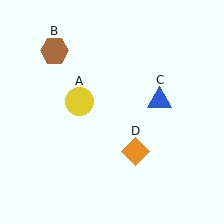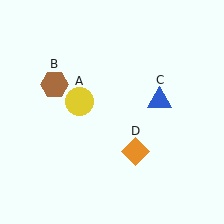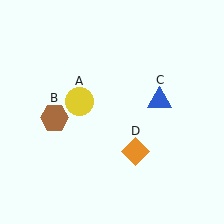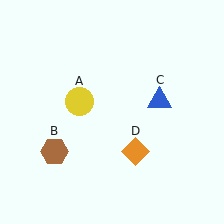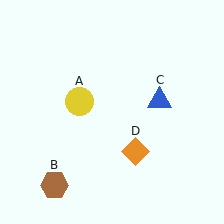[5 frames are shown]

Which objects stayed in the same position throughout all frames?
Yellow circle (object A) and blue triangle (object C) and orange diamond (object D) remained stationary.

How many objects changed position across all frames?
1 object changed position: brown hexagon (object B).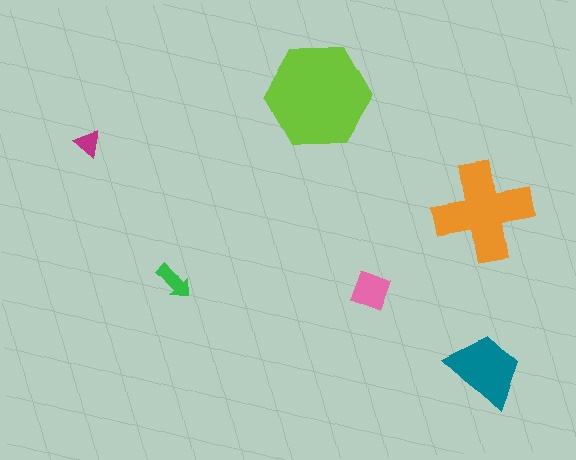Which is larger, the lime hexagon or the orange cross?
The lime hexagon.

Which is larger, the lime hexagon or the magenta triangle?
The lime hexagon.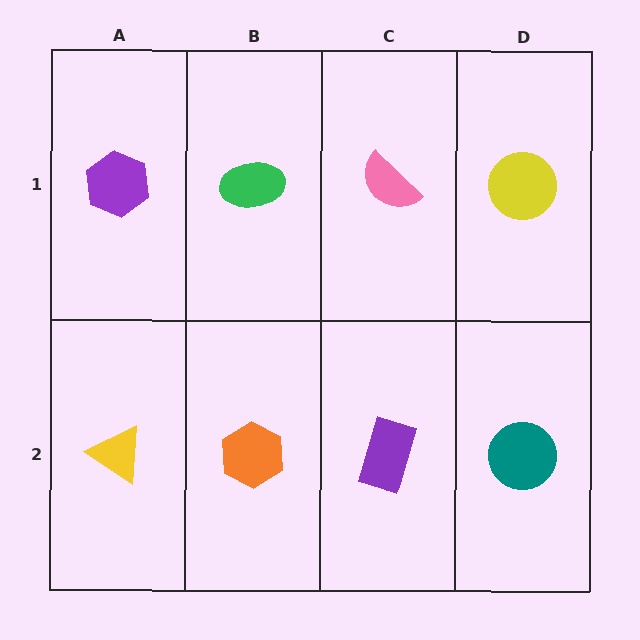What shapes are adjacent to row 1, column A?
A yellow triangle (row 2, column A), a green ellipse (row 1, column B).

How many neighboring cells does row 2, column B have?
3.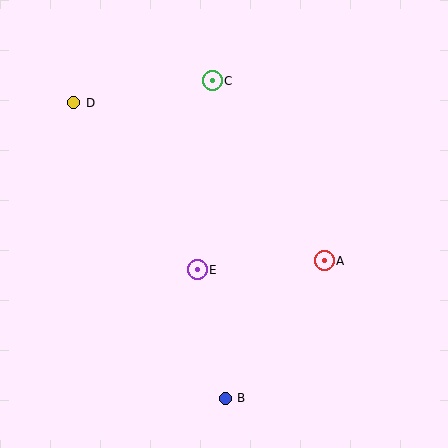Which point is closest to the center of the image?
Point E at (197, 270) is closest to the center.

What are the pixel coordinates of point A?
Point A is at (324, 261).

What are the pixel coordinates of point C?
Point C is at (212, 81).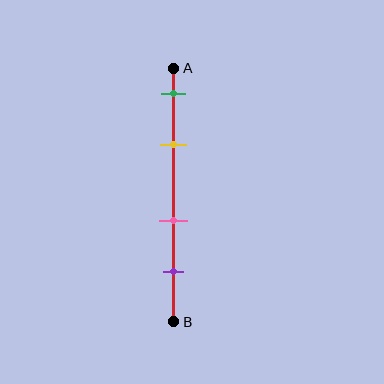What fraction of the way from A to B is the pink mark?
The pink mark is approximately 60% (0.6) of the way from A to B.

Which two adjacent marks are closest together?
The green and yellow marks are the closest adjacent pair.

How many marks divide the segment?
There are 4 marks dividing the segment.